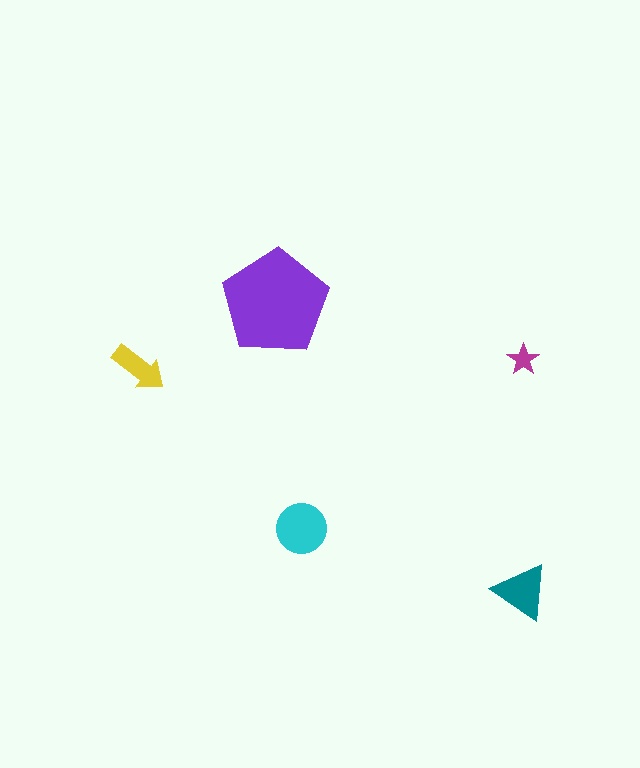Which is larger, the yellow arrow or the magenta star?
The yellow arrow.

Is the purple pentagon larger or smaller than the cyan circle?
Larger.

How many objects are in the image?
There are 5 objects in the image.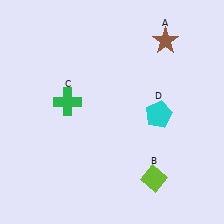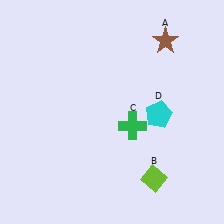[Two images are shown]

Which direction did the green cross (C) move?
The green cross (C) moved right.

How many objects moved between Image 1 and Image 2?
1 object moved between the two images.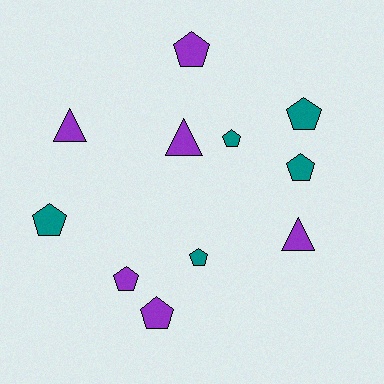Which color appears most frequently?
Purple, with 6 objects.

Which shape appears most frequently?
Pentagon, with 8 objects.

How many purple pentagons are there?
There are 3 purple pentagons.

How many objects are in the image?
There are 11 objects.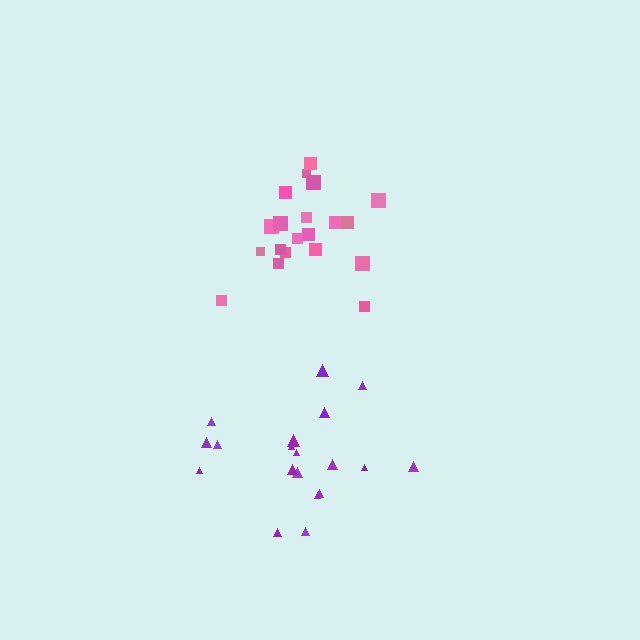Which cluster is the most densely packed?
Pink.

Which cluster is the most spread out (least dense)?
Purple.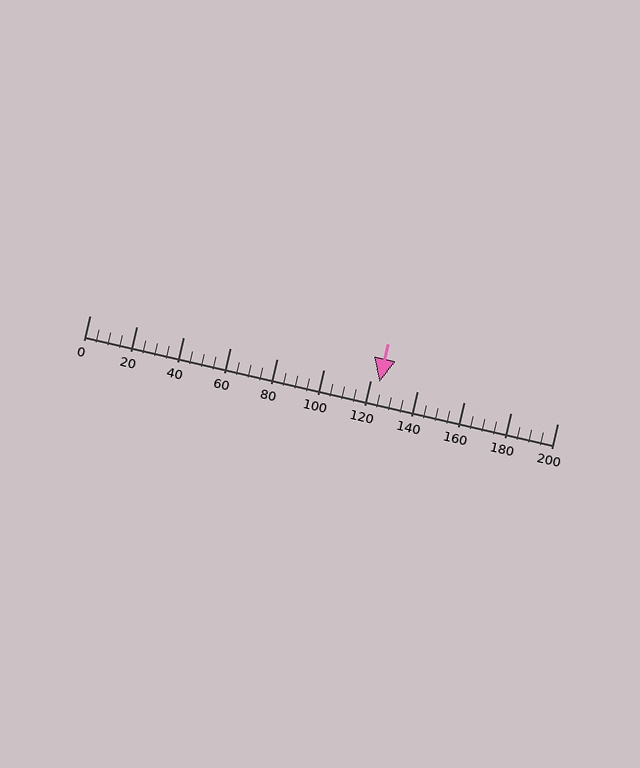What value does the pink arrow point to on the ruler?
The pink arrow points to approximately 124.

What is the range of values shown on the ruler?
The ruler shows values from 0 to 200.